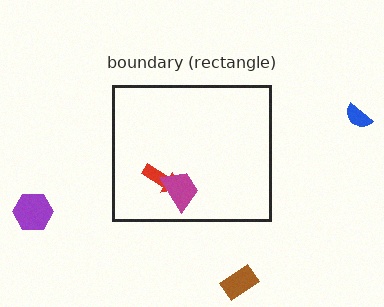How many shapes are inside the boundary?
2 inside, 3 outside.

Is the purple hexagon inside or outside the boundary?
Outside.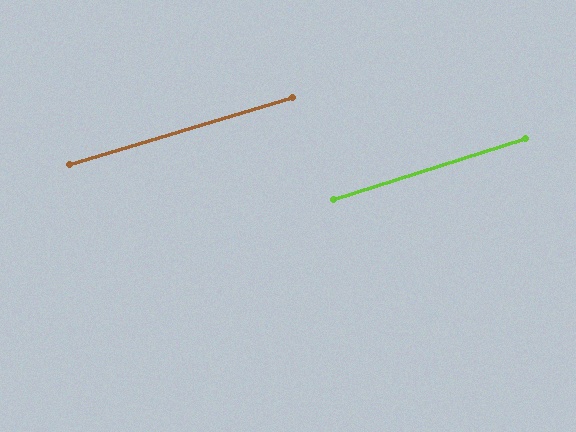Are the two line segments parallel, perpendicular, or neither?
Parallel — their directions differ by only 1.0°.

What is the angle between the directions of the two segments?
Approximately 1 degree.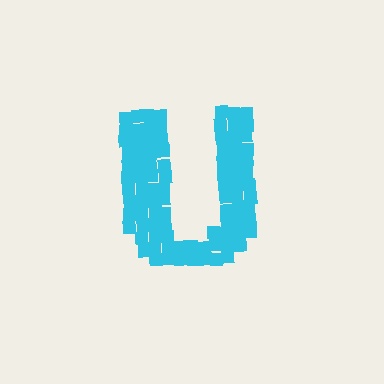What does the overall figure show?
The overall figure shows the letter U.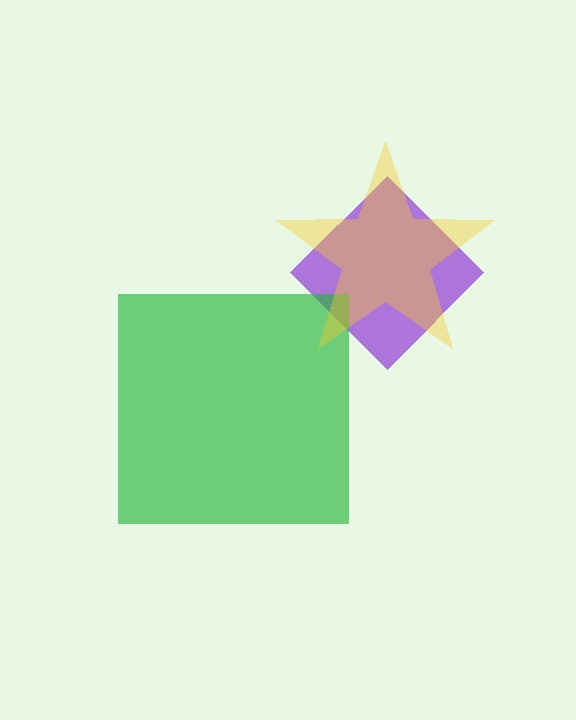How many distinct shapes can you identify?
There are 3 distinct shapes: a purple diamond, a green square, a yellow star.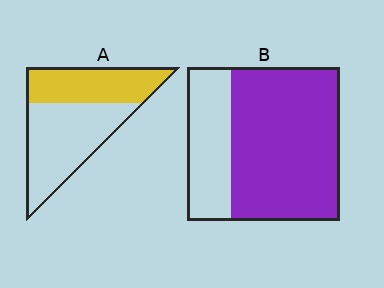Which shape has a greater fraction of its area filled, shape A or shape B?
Shape B.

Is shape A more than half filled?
No.